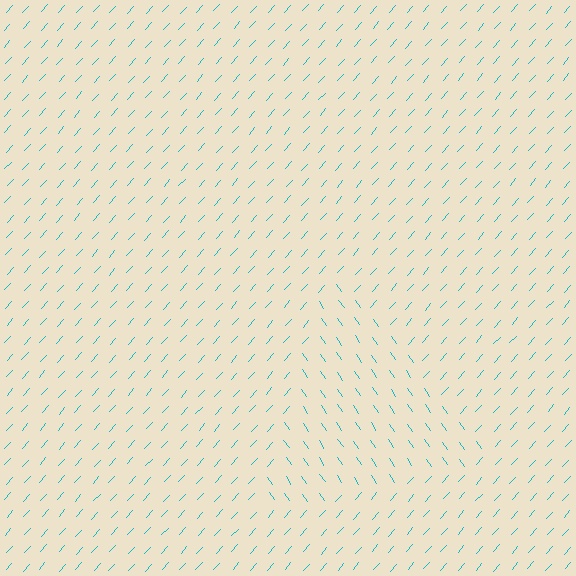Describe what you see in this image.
The image is filled with small cyan line segments. A triangle region in the image has lines oriented differently from the surrounding lines, creating a visible texture boundary.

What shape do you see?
I see a triangle.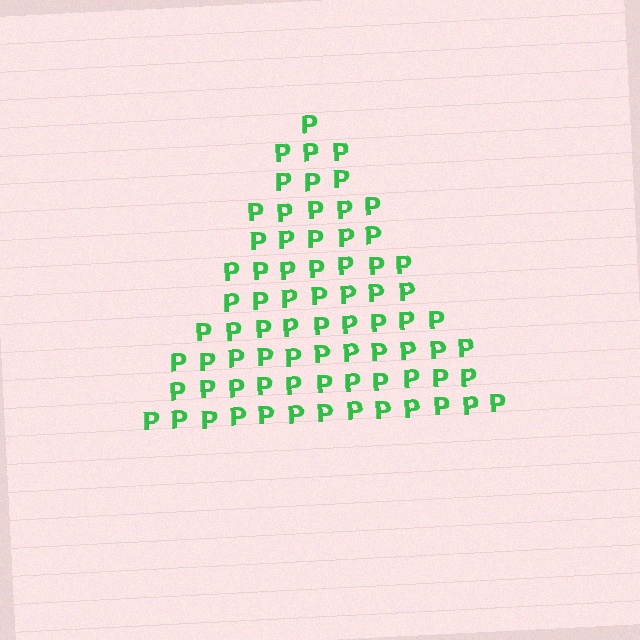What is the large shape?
The large shape is a triangle.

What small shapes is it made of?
It is made of small letter P's.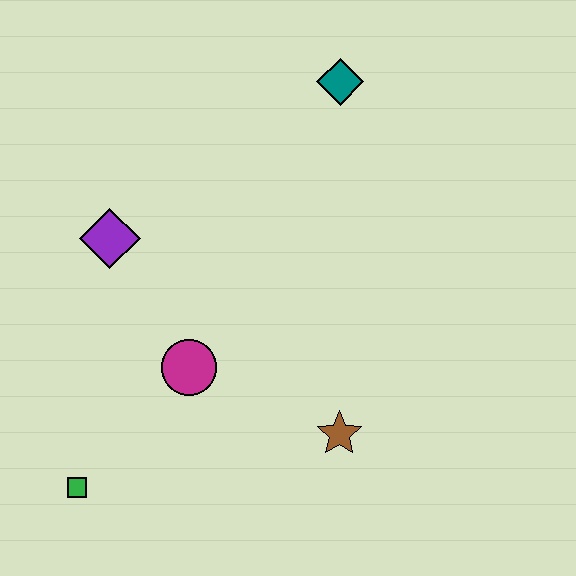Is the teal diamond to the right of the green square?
Yes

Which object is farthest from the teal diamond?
The green square is farthest from the teal diamond.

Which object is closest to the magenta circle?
The purple diamond is closest to the magenta circle.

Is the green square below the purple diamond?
Yes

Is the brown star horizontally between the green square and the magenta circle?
No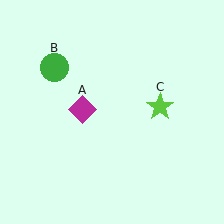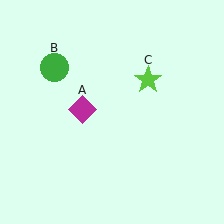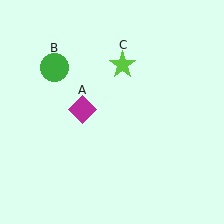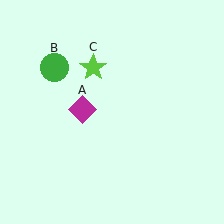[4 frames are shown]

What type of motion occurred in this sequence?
The lime star (object C) rotated counterclockwise around the center of the scene.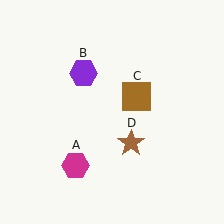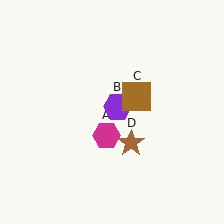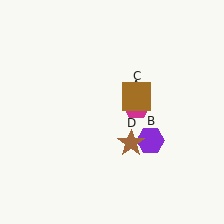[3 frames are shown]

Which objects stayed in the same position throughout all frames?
Brown square (object C) and brown star (object D) remained stationary.